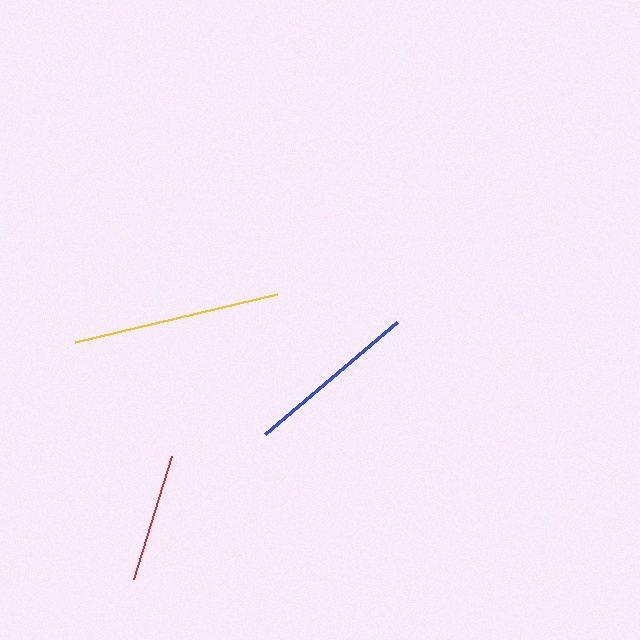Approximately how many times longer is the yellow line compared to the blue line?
The yellow line is approximately 1.2 times the length of the blue line.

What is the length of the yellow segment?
The yellow segment is approximately 207 pixels long.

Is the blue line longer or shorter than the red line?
The blue line is longer than the red line.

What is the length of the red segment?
The red segment is approximately 129 pixels long.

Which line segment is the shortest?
The red line is the shortest at approximately 129 pixels.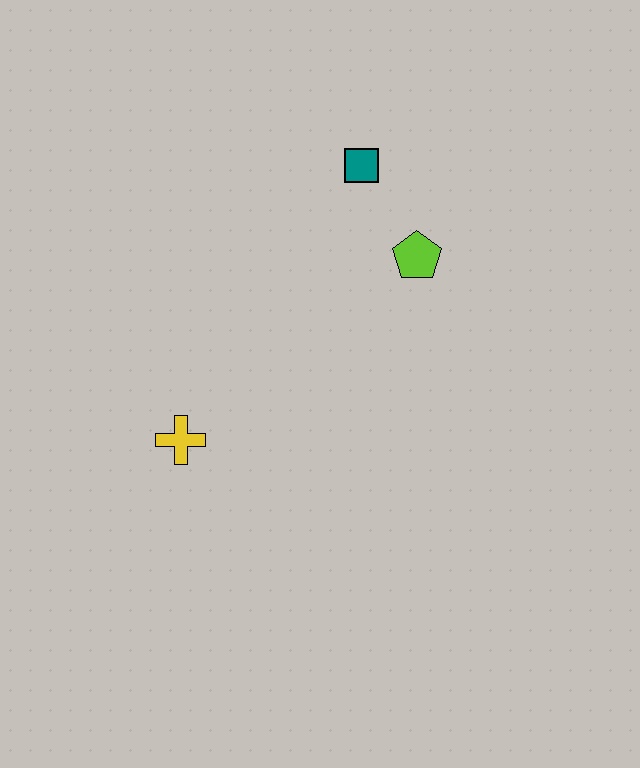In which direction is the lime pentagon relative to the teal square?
The lime pentagon is below the teal square.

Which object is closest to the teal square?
The lime pentagon is closest to the teal square.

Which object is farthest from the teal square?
The yellow cross is farthest from the teal square.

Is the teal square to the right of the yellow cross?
Yes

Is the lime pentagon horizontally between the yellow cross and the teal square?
No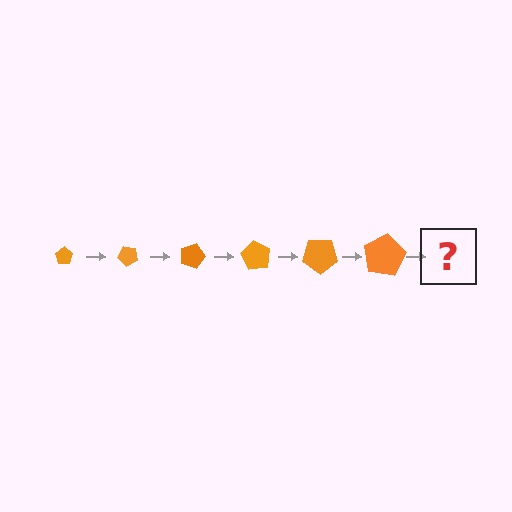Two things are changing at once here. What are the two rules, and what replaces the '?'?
The two rules are that the pentagon grows larger each step and it rotates 45 degrees each step. The '?' should be a pentagon, larger than the previous one and rotated 270 degrees from the start.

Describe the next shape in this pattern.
It should be a pentagon, larger than the previous one and rotated 270 degrees from the start.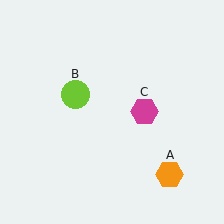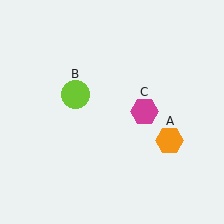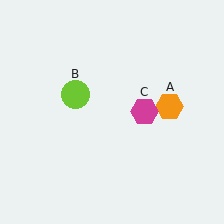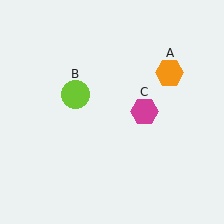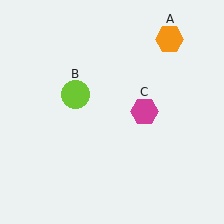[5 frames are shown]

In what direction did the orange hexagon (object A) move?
The orange hexagon (object A) moved up.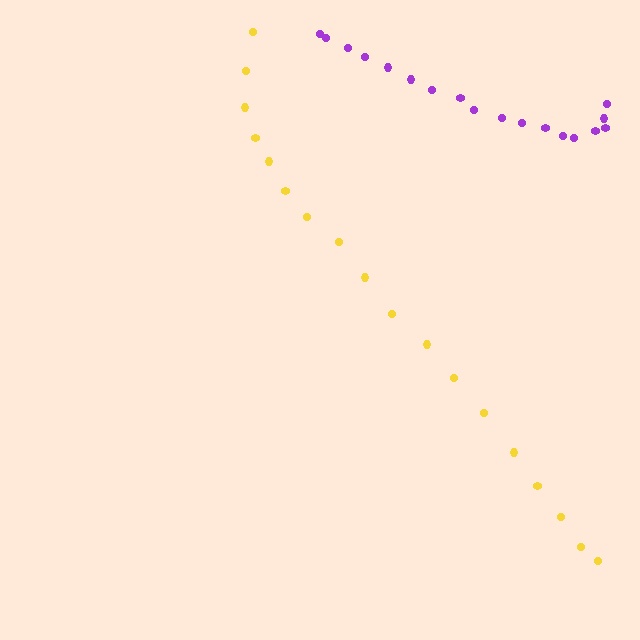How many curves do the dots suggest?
There are 2 distinct paths.